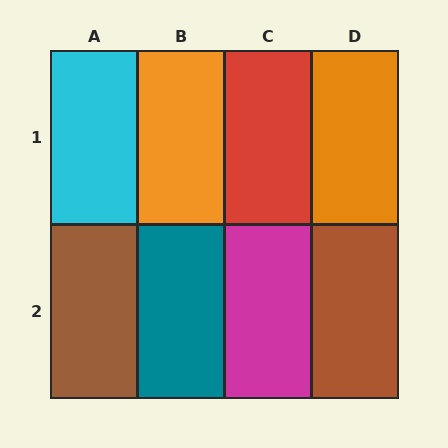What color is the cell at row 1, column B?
Orange.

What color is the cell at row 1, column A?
Cyan.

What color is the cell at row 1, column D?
Orange.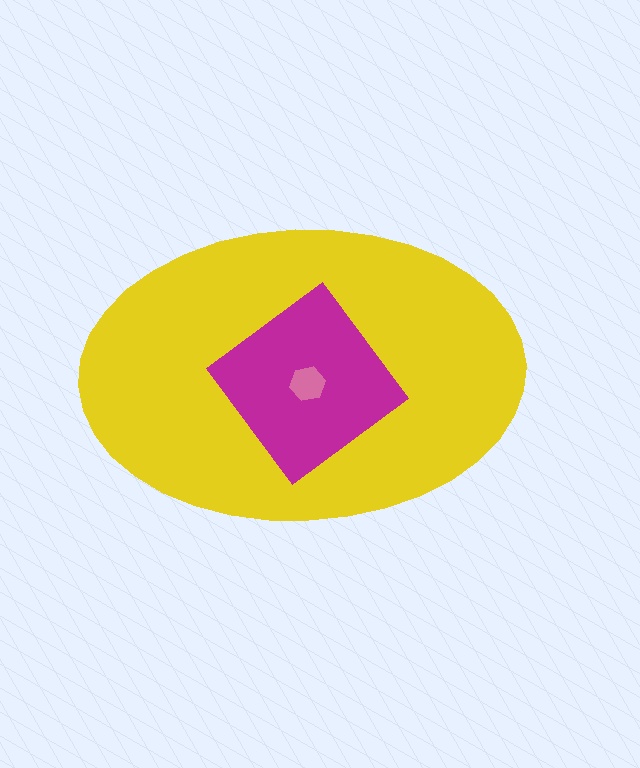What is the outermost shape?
The yellow ellipse.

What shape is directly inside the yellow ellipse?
The magenta diamond.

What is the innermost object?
The pink hexagon.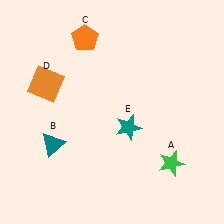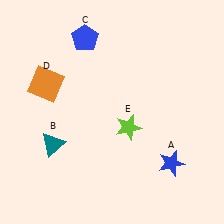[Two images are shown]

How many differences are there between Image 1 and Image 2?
There are 3 differences between the two images.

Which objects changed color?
A changed from green to blue. C changed from orange to blue. E changed from teal to lime.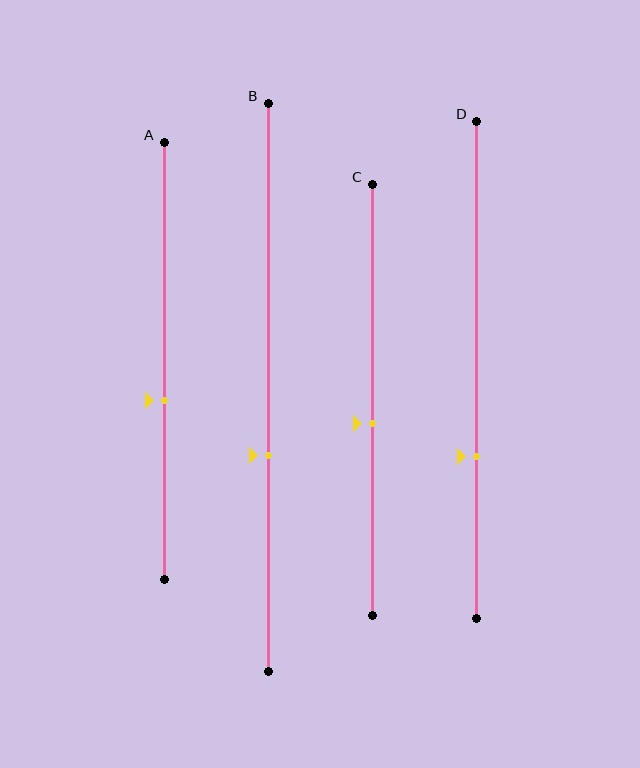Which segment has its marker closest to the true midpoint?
Segment C has its marker closest to the true midpoint.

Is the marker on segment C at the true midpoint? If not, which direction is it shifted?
No, the marker on segment C is shifted downward by about 5% of the segment length.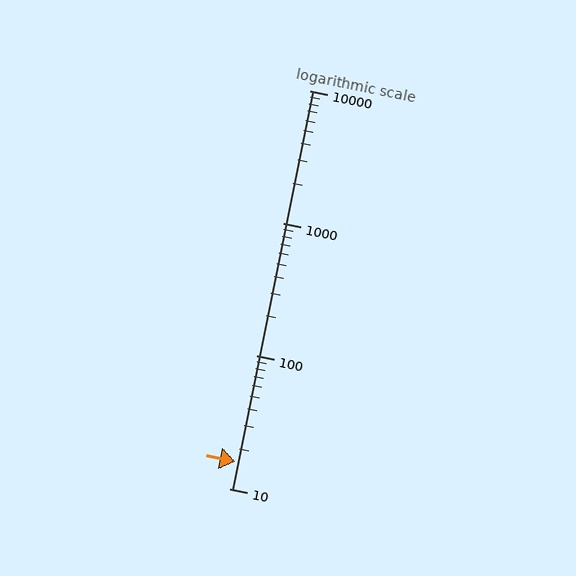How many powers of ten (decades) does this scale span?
The scale spans 3 decades, from 10 to 10000.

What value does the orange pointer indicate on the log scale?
The pointer indicates approximately 16.